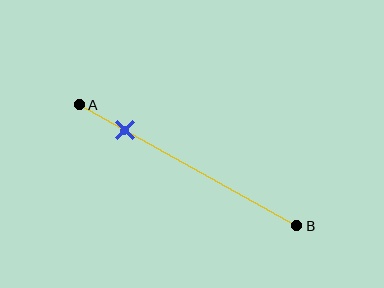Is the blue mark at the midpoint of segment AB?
No, the mark is at about 20% from A, not at the 50% midpoint.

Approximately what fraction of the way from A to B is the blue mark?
The blue mark is approximately 20% of the way from A to B.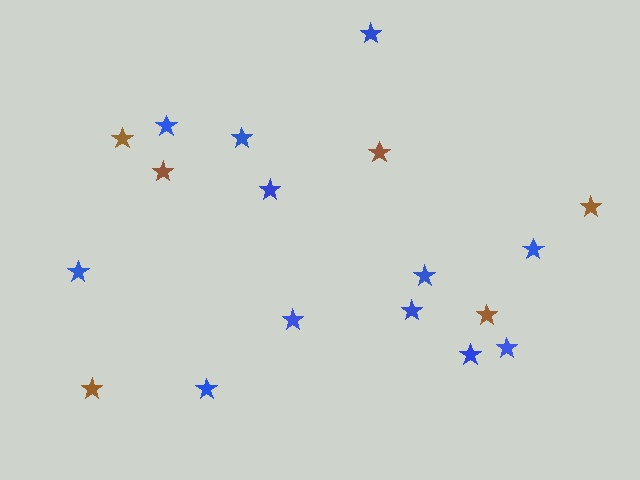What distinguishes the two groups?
There are 2 groups: one group of brown stars (6) and one group of blue stars (12).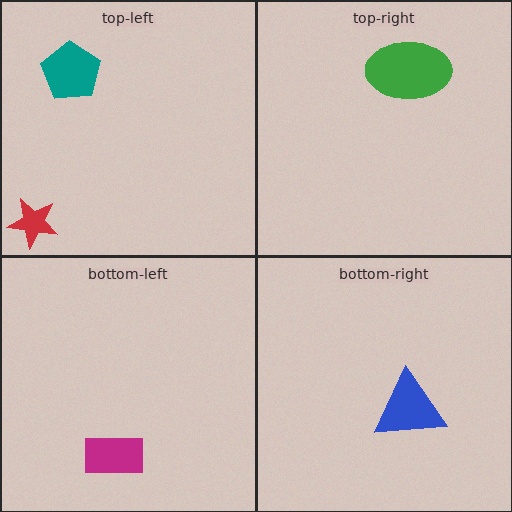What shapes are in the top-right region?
The green ellipse.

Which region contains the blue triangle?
The bottom-right region.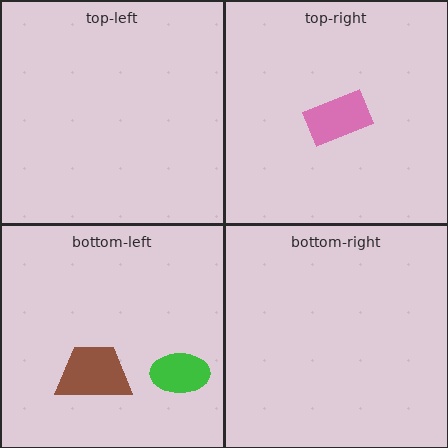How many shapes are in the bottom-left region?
2.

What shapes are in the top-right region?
The pink rectangle.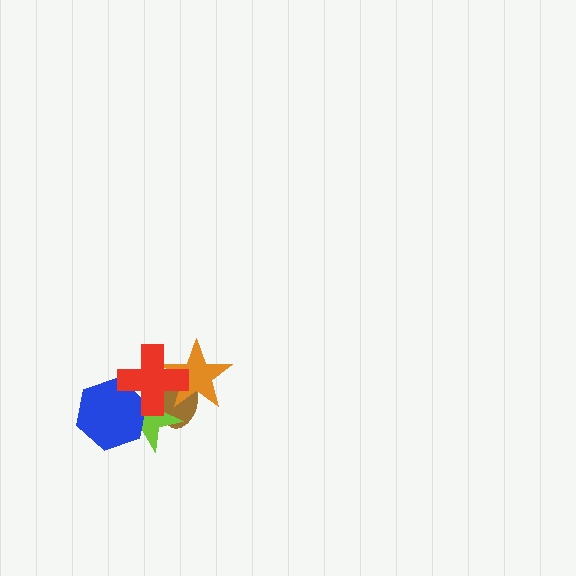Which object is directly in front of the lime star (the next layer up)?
The orange star is directly in front of the lime star.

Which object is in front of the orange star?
The red cross is in front of the orange star.